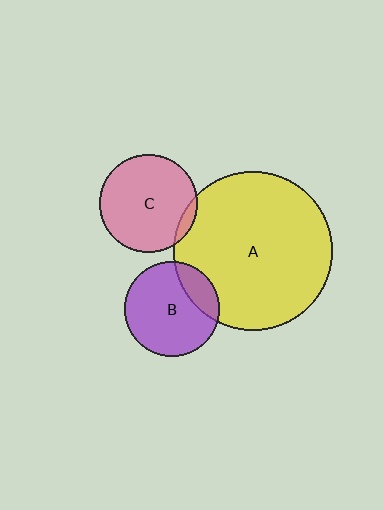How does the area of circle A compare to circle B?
Approximately 2.8 times.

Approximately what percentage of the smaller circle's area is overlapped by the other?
Approximately 20%.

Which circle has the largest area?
Circle A (yellow).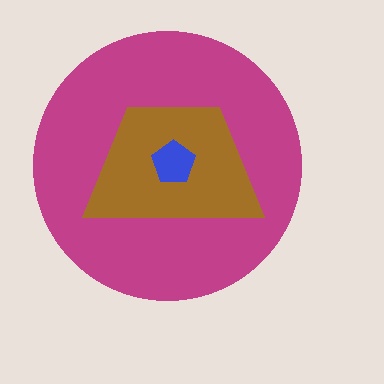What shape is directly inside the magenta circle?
The brown trapezoid.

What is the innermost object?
The blue pentagon.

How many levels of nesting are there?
3.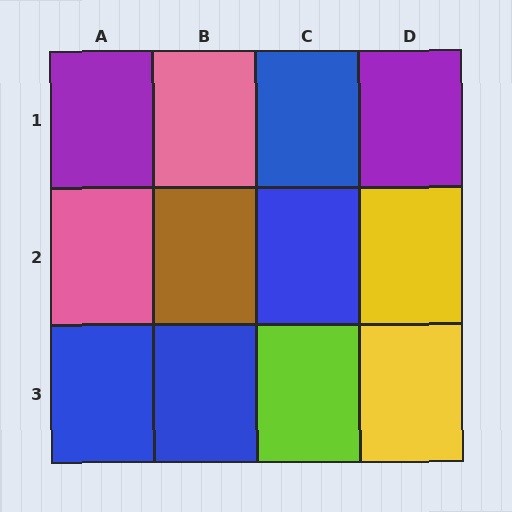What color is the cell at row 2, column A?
Pink.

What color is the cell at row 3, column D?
Yellow.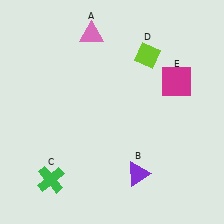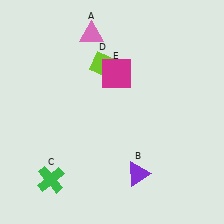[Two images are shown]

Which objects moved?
The objects that moved are: the lime diamond (D), the magenta square (E).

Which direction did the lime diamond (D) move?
The lime diamond (D) moved left.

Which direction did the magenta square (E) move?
The magenta square (E) moved left.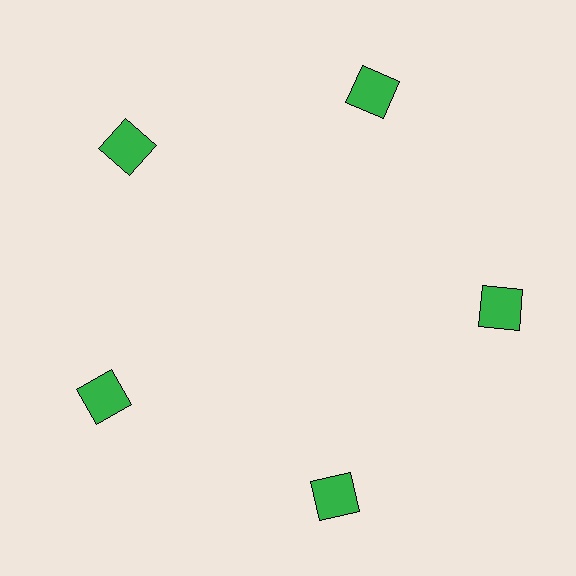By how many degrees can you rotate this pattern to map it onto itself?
The pattern maps onto itself every 72 degrees of rotation.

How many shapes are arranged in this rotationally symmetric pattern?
There are 5 shapes, arranged in 5 groups of 1.